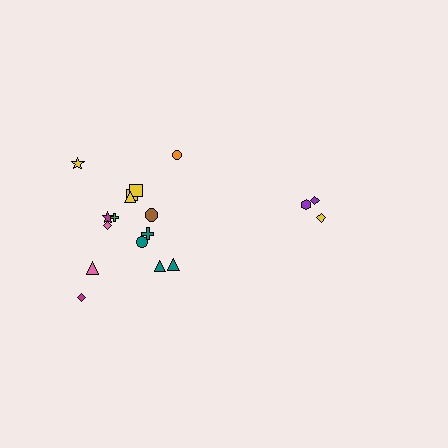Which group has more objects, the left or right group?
The left group.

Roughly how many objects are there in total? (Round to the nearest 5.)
Roughly 20 objects in total.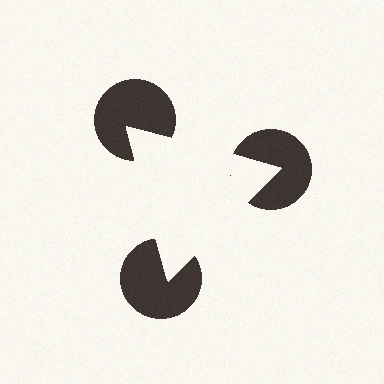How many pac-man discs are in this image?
There are 3 — one at each vertex of the illusory triangle.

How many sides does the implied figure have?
3 sides.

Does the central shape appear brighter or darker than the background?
It typically appears slightly brighter than the background, even though no actual brightness change is drawn.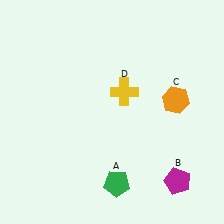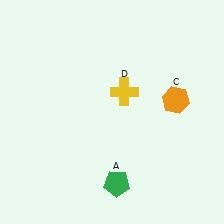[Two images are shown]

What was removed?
The magenta pentagon (B) was removed in Image 2.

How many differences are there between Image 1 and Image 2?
There is 1 difference between the two images.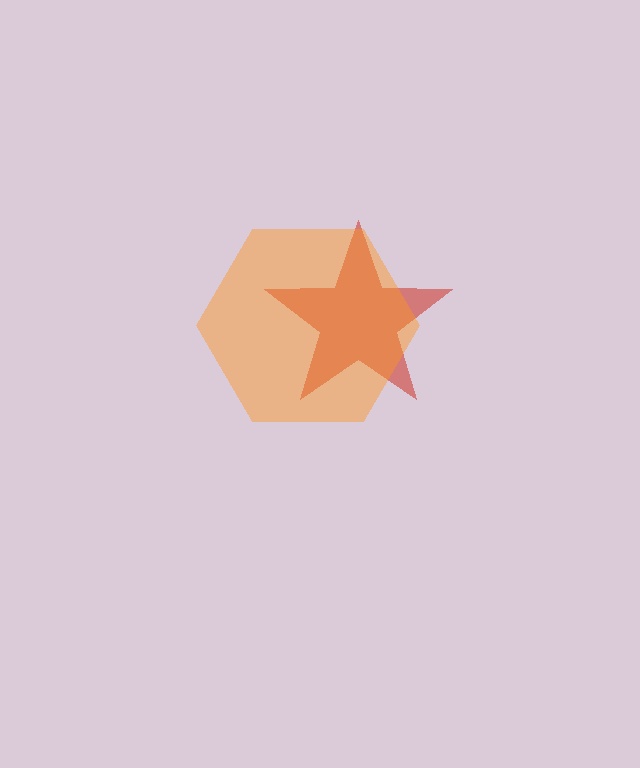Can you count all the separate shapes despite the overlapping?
Yes, there are 2 separate shapes.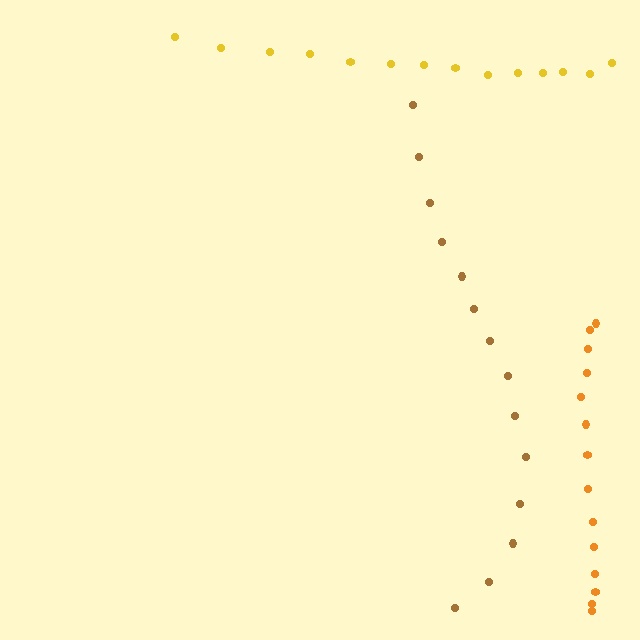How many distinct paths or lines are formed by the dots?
There are 3 distinct paths.